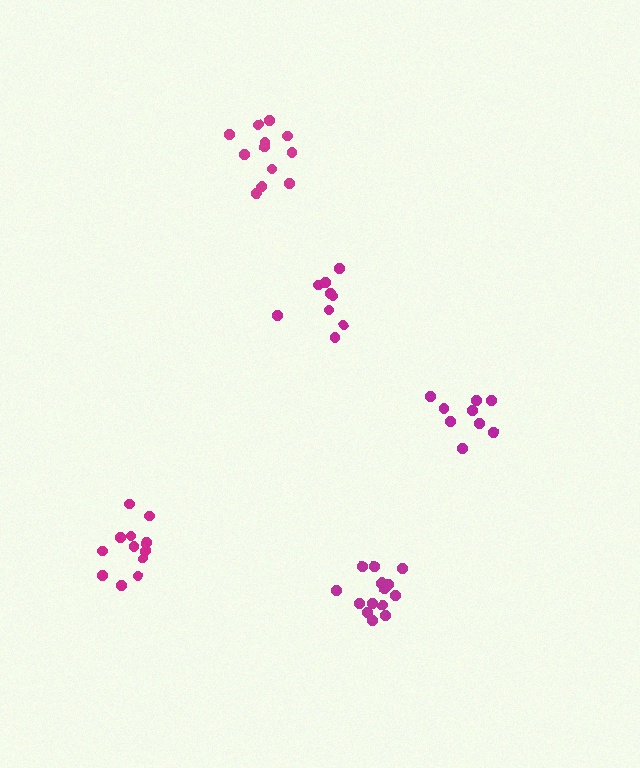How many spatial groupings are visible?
There are 5 spatial groupings.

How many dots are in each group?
Group 1: 12 dots, Group 2: 9 dots, Group 3: 14 dots, Group 4: 9 dots, Group 5: 12 dots (56 total).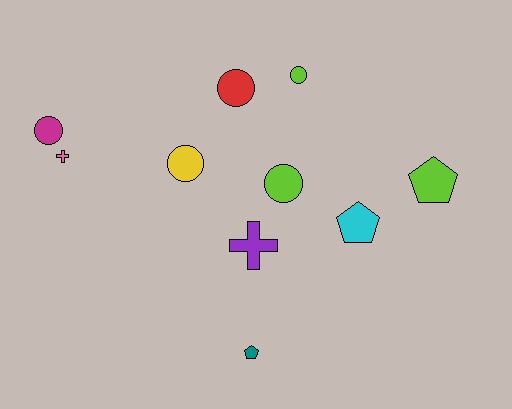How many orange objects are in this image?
There are no orange objects.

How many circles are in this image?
There are 5 circles.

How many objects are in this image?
There are 10 objects.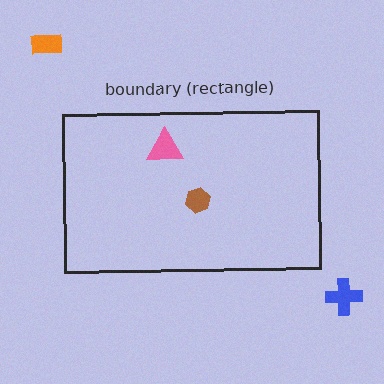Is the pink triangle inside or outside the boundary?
Inside.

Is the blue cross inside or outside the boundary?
Outside.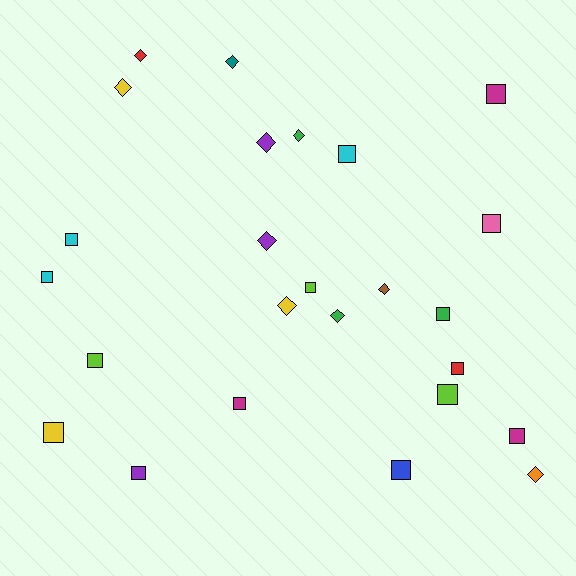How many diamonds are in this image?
There are 10 diamonds.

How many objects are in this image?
There are 25 objects.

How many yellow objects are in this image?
There are 3 yellow objects.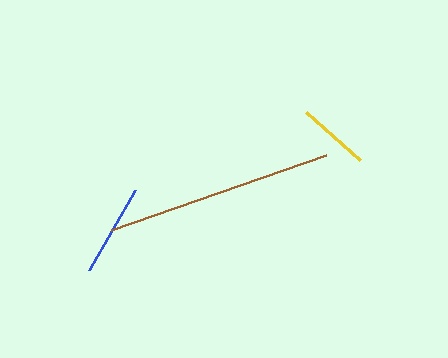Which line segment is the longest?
The brown line is the longest at approximately 227 pixels.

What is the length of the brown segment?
The brown segment is approximately 227 pixels long.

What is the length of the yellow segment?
The yellow segment is approximately 73 pixels long.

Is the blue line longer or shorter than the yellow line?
The blue line is longer than the yellow line.